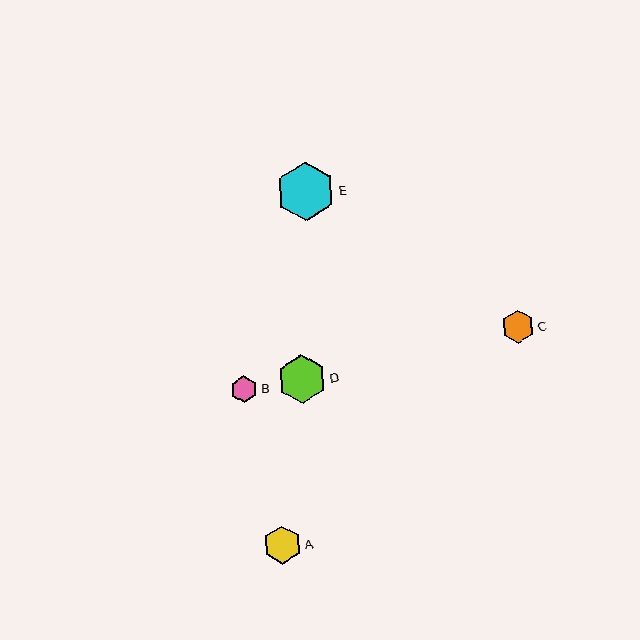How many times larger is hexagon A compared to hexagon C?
Hexagon A is approximately 1.1 times the size of hexagon C.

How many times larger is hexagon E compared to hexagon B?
Hexagon E is approximately 2.2 times the size of hexagon B.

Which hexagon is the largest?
Hexagon E is the largest with a size of approximately 59 pixels.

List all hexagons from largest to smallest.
From largest to smallest: E, D, A, C, B.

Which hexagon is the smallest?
Hexagon B is the smallest with a size of approximately 27 pixels.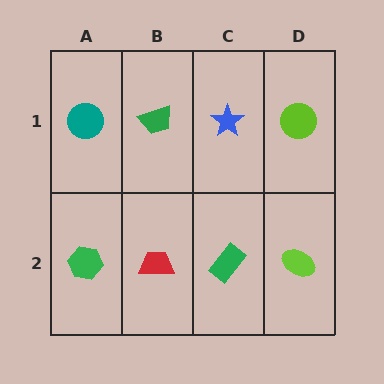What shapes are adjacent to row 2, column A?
A teal circle (row 1, column A), a red trapezoid (row 2, column B).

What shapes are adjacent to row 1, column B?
A red trapezoid (row 2, column B), a teal circle (row 1, column A), a blue star (row 1, column C).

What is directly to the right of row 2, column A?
A red trapezoid.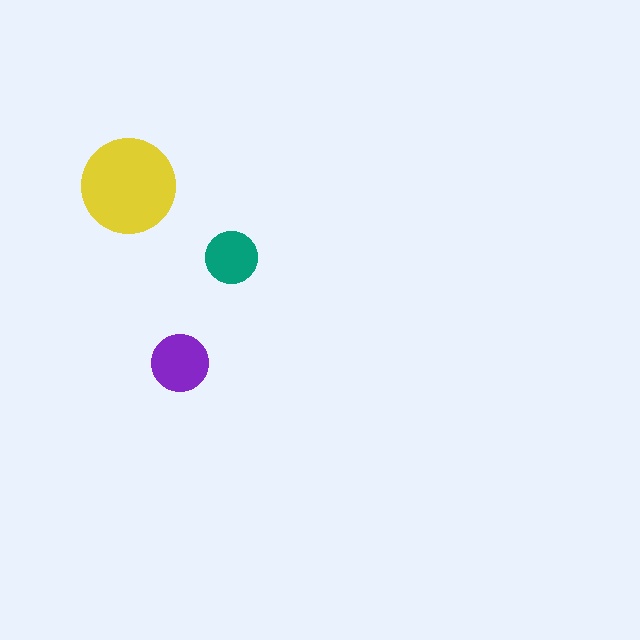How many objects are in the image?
There are 3 objects in the image.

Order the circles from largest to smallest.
the yellow one, the purple one, the teal one.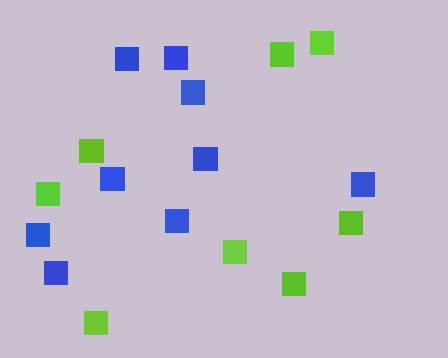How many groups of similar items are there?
There are 2 groups: one group of blue squares (9) and one group of lime squares (8).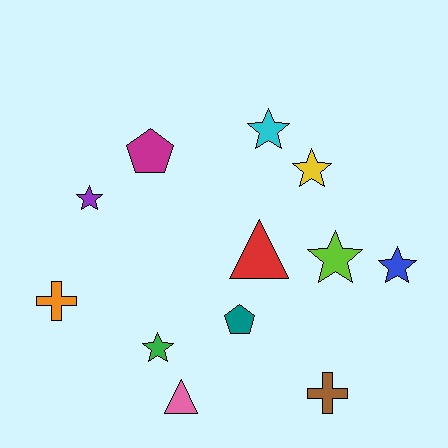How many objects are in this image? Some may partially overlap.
There are 12 objects.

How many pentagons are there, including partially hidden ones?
There are 2 pentagons.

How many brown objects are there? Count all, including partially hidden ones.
There is 1 brown object.